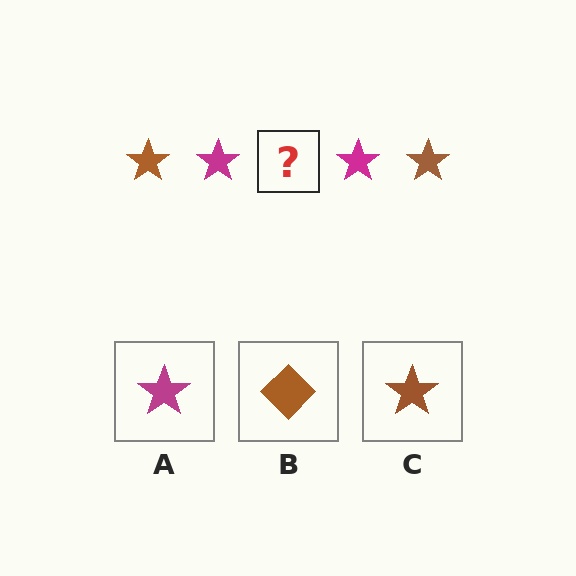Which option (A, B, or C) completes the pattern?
C.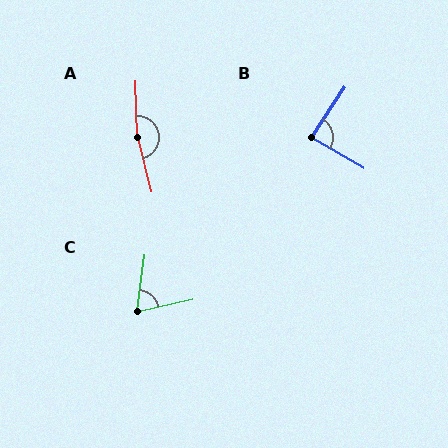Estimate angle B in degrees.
Approximately 87 degrees.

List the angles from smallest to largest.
C (70°), B (87°), A (168°).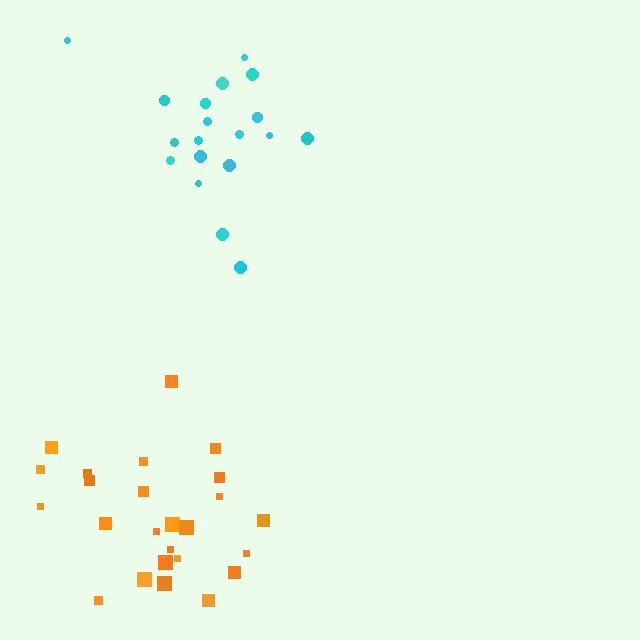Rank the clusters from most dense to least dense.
cyan, orange.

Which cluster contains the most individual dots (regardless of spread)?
Orange (25).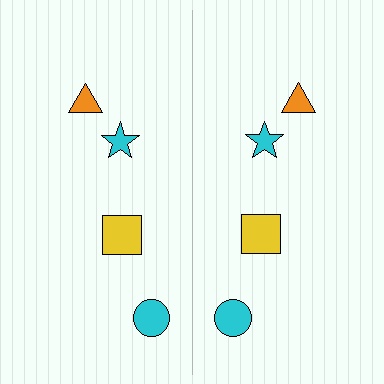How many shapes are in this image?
There are 8 shapes in this image.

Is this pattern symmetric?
Yes, this pattern has bilateral (reflection) symmetry.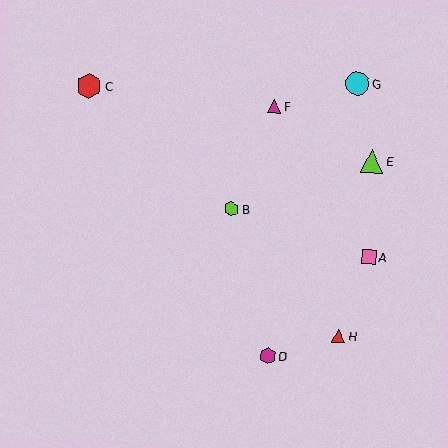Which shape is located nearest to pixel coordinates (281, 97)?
The magenta triangle (labeled F) at (274, 107) is nearest to that location.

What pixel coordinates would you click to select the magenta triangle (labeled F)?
Click at (274, 107) to select the magenta triangle F.